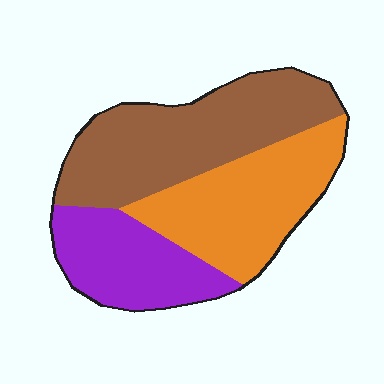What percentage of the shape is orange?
Orange takes up about one third (1/3) of the shape.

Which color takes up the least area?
Purple, at roughly 25%.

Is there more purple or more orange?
Orange.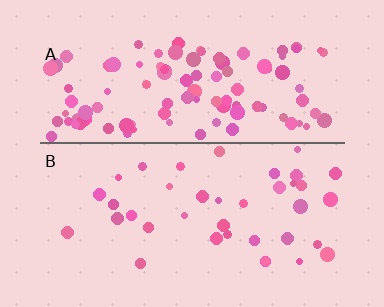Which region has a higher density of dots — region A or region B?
A (the top).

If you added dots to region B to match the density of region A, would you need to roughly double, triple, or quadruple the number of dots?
Approximately triple.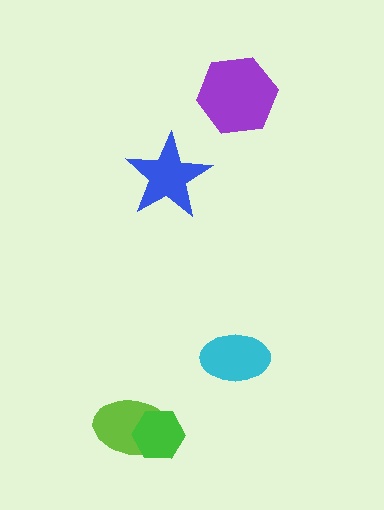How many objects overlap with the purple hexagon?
0 objects overlap with the purple hexagon.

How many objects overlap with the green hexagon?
1 object overlaps with the green hexagon.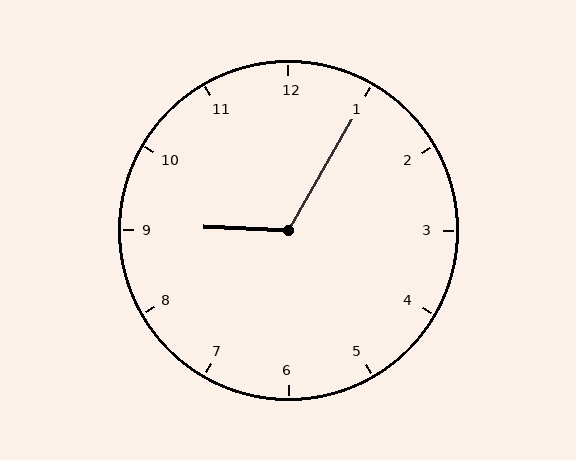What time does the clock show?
9:05.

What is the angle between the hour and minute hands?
Approximately 118 degrees.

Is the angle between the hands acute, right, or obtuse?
It is obtuse.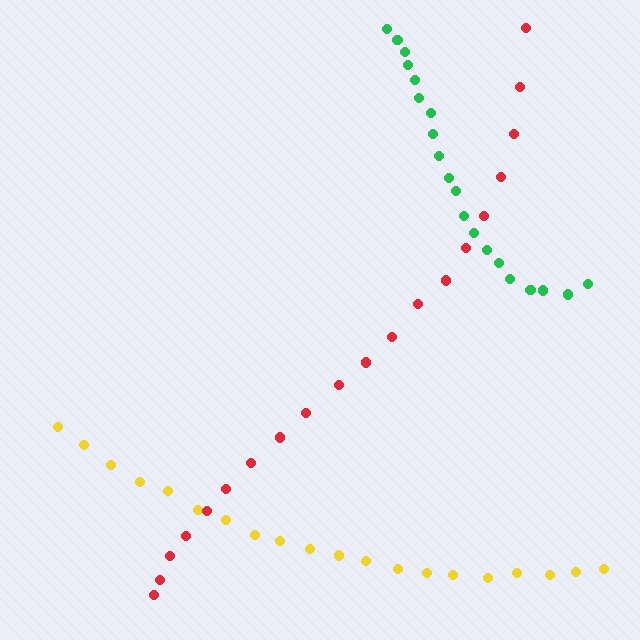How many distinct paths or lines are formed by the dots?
There are 3 distinct paths.